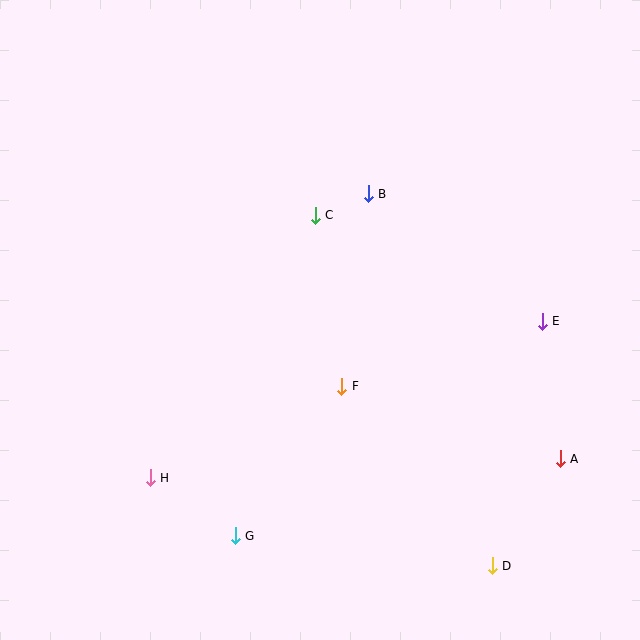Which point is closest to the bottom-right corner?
Point D is closest to the bottom-right corner.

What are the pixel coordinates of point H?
Point H is at (150, 478).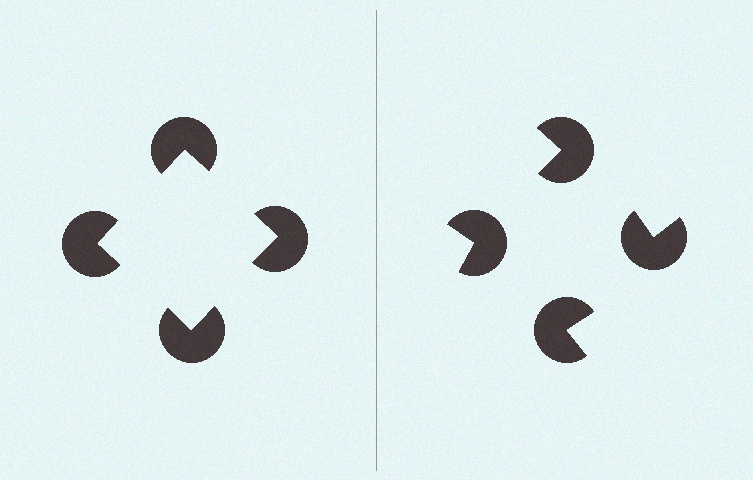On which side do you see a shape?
An illusory square appears on the left side. On the right side the wedge cuts are rotated, so no coherent shape forms.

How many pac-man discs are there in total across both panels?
8 — 4 on each side.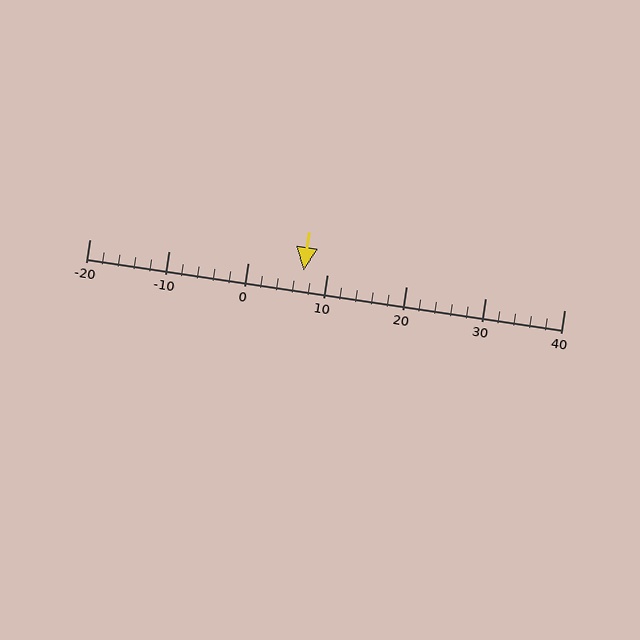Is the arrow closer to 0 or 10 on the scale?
The arrow is closer to 10.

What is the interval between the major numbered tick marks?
The major tick marks are spaced 10 units apart.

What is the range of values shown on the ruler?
The ruler shows values from -20 to 40.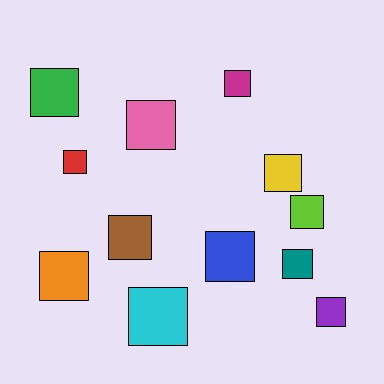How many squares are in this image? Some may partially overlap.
There are 12 squares.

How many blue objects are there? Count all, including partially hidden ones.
There is 1 blue object.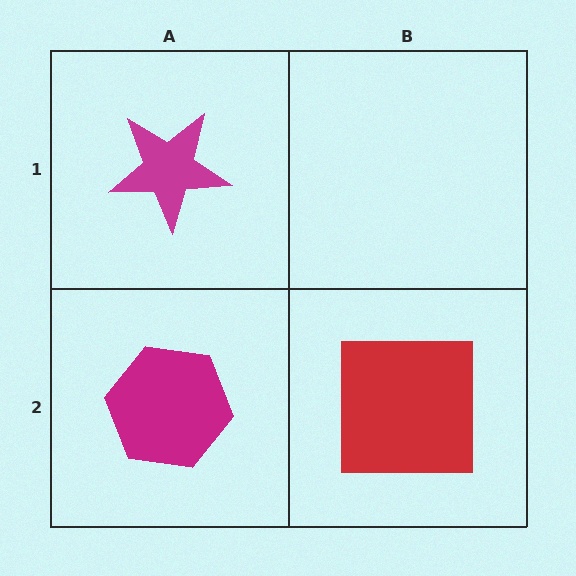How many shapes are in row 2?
2 shapes.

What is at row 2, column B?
A red square.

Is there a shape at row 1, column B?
No, that cell is empty.